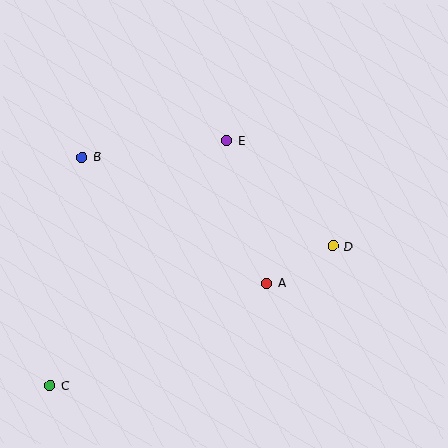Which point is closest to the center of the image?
Point A at (266, 283) is closest to the center.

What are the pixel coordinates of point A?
Point A is at (266, 283).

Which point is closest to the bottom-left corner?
Point C is closest to the bottom-left corner.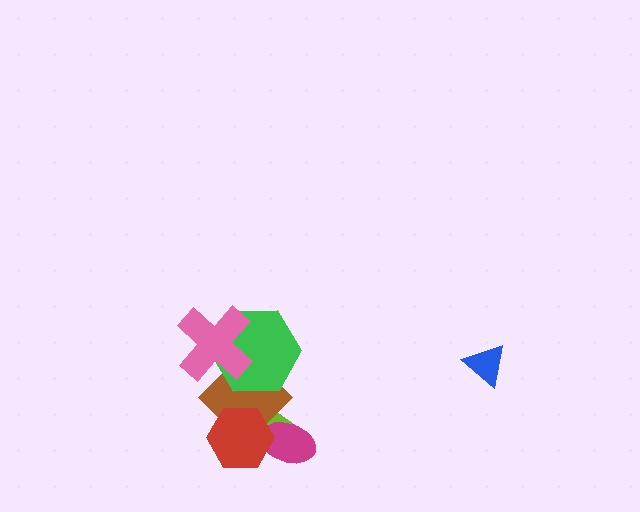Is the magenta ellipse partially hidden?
Yes, it is partially covered by another shape.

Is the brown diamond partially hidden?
Yes, it is partially covered by another shape.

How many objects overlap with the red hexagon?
3 objects overlap with the red hexagon.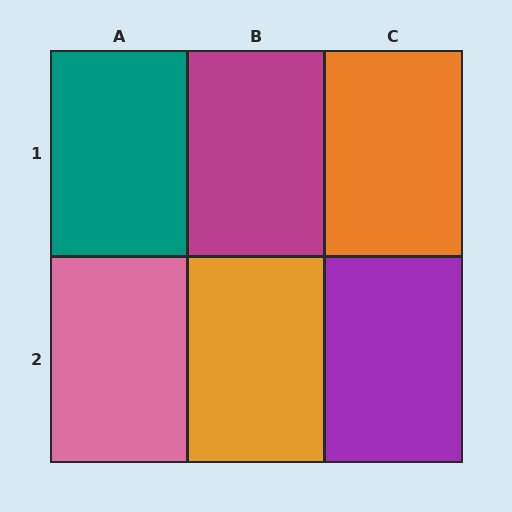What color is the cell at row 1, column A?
Teal.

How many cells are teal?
1 cell is teal.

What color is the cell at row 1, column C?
Orange.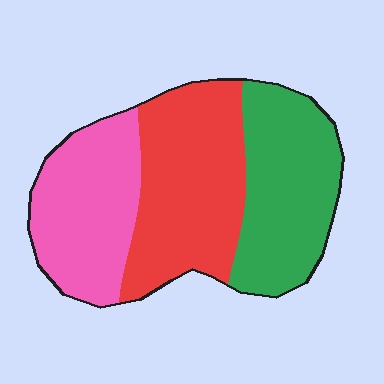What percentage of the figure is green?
Green takes up about one third (1/3) of the figure.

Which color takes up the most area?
Red, at roughly 40%.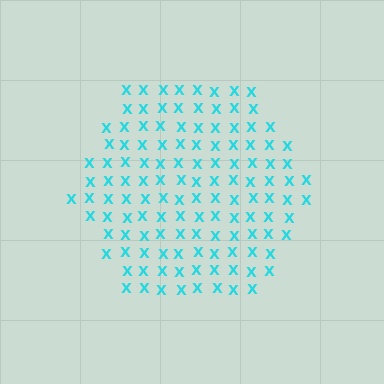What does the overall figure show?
The overall figure shows a hexagon.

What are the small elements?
The small elements are letter X's.